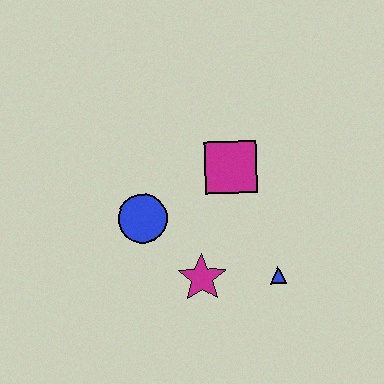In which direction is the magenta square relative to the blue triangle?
The magenta square is above the blue triangle.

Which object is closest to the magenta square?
The blue circle is closest to the magenta square.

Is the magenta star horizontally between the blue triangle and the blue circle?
Yes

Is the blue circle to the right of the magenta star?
No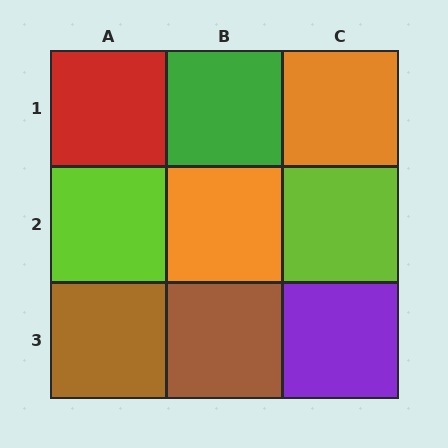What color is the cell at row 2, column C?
Lime.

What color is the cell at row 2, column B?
Orange.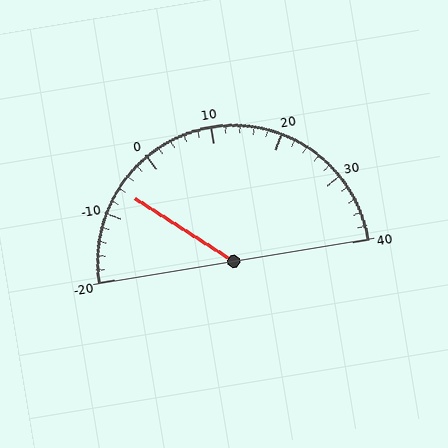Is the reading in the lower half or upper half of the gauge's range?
The reading is in the lower half of the range (-20 to 40).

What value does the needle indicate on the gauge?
The needle indicates approximately -6.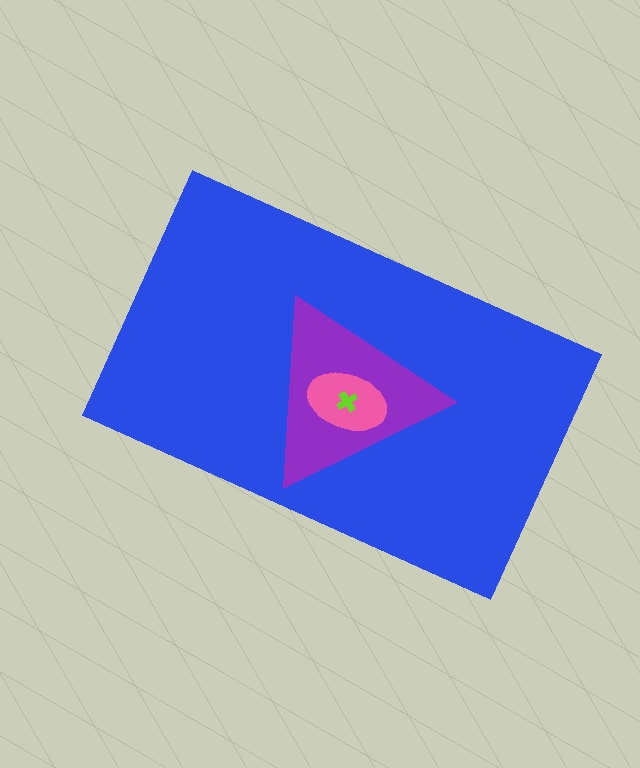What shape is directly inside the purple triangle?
The pink ellipse.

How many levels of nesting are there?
4.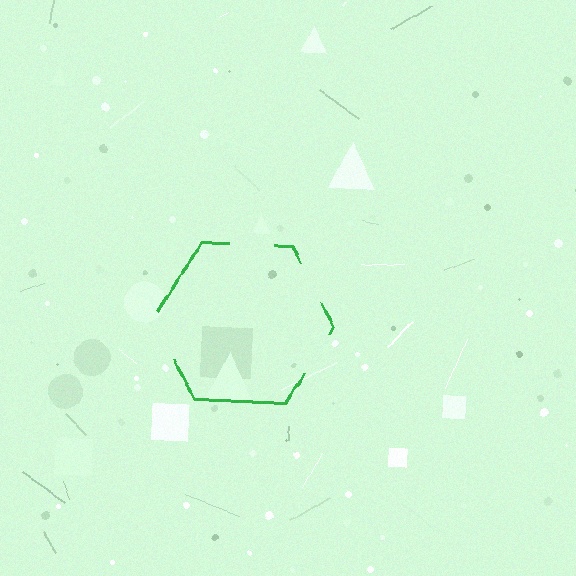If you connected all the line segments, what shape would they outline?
They would outline a hexagon.